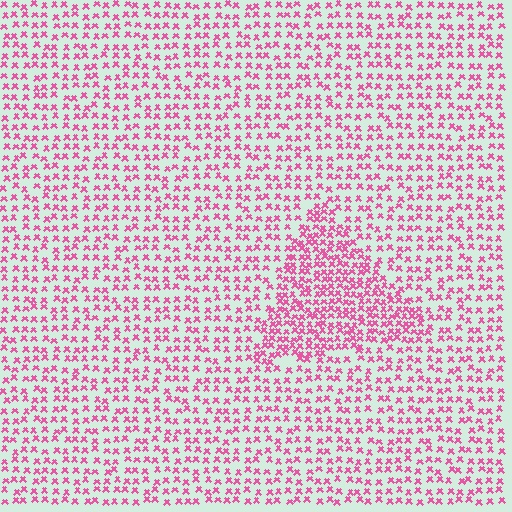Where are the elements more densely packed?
The elements are more densely packed inside the triangle boundary.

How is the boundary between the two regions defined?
The boundary is defined by a change in element density (approximately 1.8x ratio). All elements are the same color, size, and shape.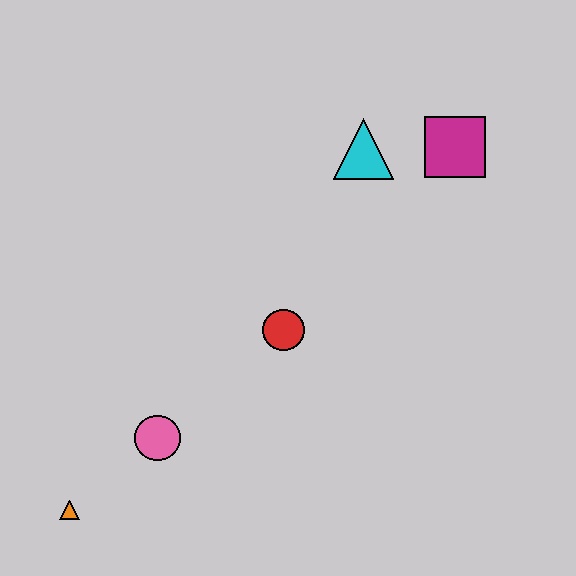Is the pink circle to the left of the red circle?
Yes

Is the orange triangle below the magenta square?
Yes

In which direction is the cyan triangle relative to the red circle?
The cyan triangle is above the red circle.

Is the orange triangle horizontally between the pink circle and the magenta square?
No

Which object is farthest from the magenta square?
The orange triangle is farthest from the magenta square.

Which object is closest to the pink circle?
The orange triangle is closest to the pink circle.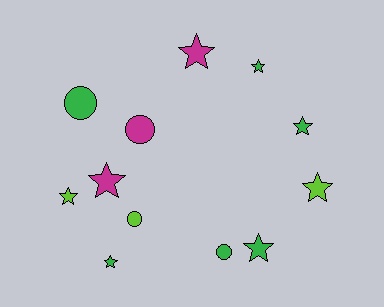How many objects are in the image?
There are 12 objects.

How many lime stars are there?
There are 2 lime stars.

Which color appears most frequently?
Green, with 6 objects.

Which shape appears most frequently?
Star, with 8 objects.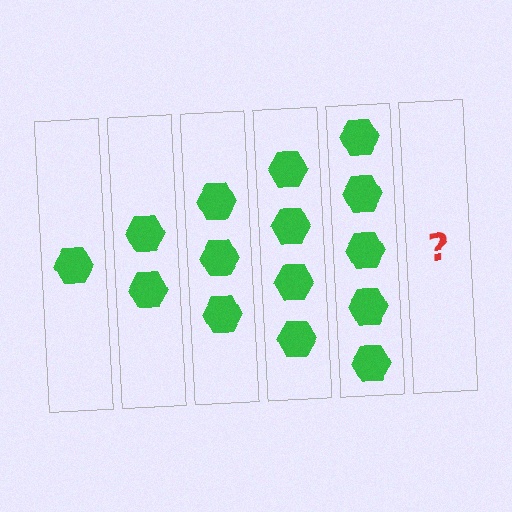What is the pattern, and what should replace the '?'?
The pattern is that each step adds one more hexagon. The '?' should be 6 hexagons.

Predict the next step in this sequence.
The next step is 6 hexagons.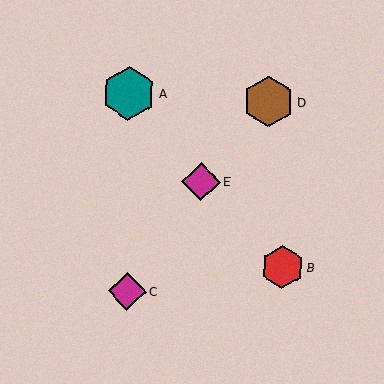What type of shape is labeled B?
Shape B is a red hexagon.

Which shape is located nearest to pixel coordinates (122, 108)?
The teal hexagon (labeled A) at (129, 93) is nearest to that location.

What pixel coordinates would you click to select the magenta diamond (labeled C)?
Click at (127, 291) to select the magenta diamond C.